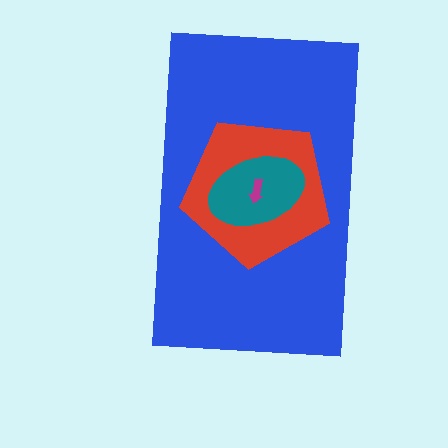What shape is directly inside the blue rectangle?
The red pentagon.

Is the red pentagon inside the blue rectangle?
Yes.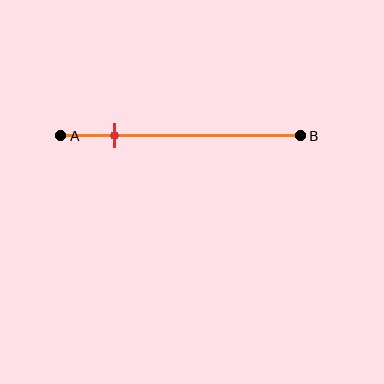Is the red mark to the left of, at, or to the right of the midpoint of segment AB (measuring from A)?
The red mark is to the left of the midpoint of segment AB.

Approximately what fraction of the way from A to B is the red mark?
The red mark is approximately 20% of the way from A to B.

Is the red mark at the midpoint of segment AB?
No, the mark is at about 20% from A, not at the 50% midpoint.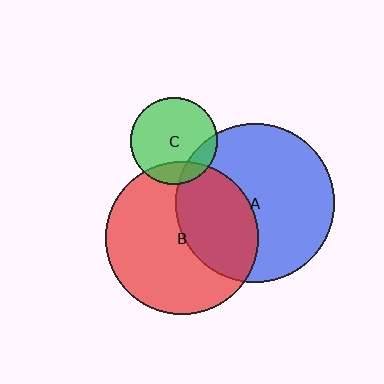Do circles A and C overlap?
Yes.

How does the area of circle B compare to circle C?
Approximately 3.1 times.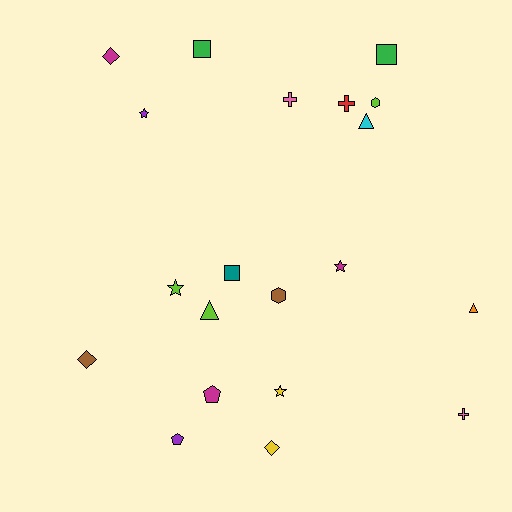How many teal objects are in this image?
There is 1 teal object.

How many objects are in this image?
There are 20 objects.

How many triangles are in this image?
There are 3 triangles.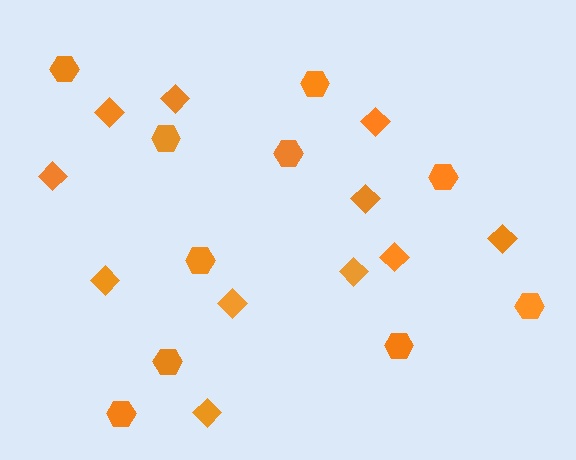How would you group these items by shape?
There are 2 groups: one group of diamonds (11) and one group of hexagons (10).